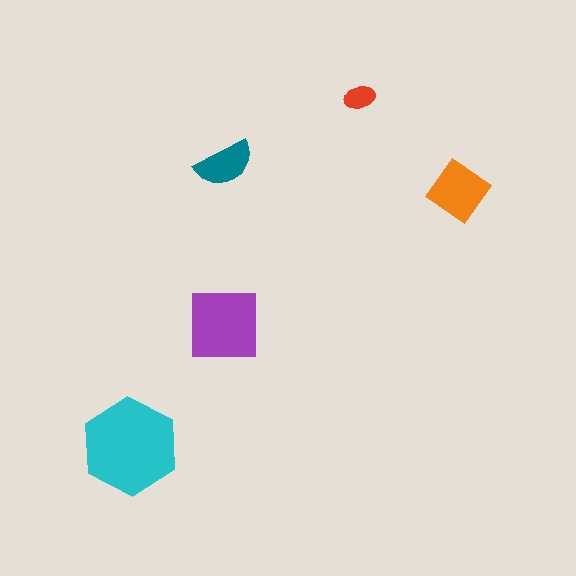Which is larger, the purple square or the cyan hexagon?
The cyan hexagon.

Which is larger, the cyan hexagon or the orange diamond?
The cyan hexagon.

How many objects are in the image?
There are 5 objects in the image.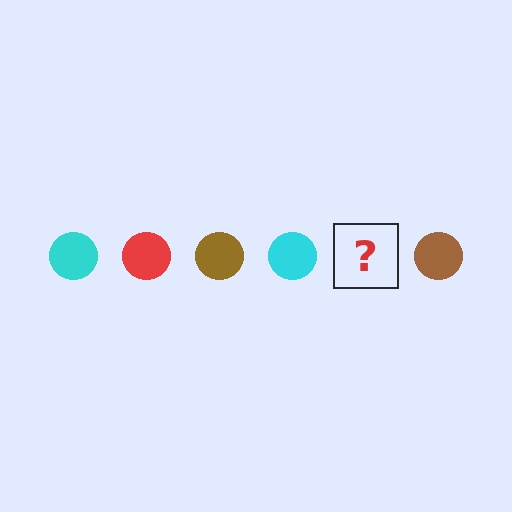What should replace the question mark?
The question mark should be replaced with a red circle.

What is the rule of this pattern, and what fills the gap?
The rule is that the pattern cycles through cyan, red, brown circles. The gap should be filled with a red circle.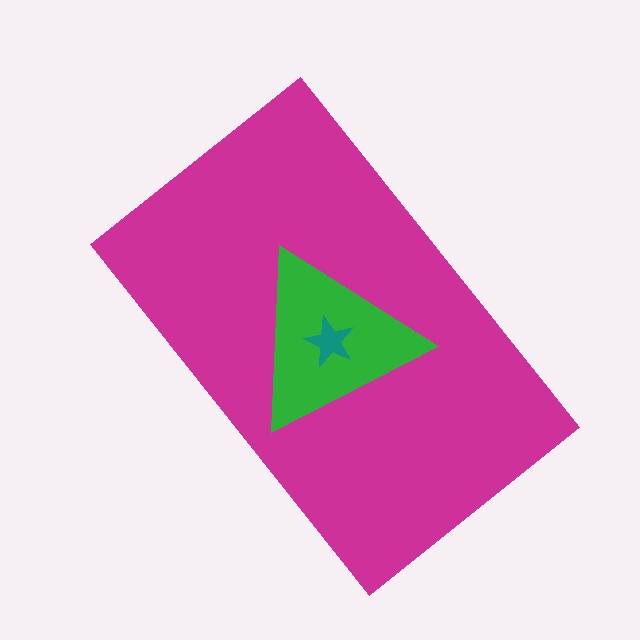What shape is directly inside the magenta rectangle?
The green triangle.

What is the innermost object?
The teal star.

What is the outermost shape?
The magenta rectangle.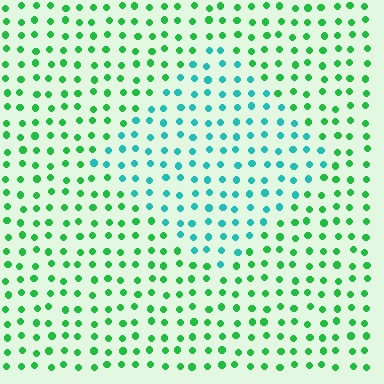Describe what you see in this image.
The image is filled with small green elements in a uniform arrangement. A diamond-shaped region is visible where the elements are tinted to a slightly different hue, forming a subtle color boundary.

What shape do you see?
I see a diamond.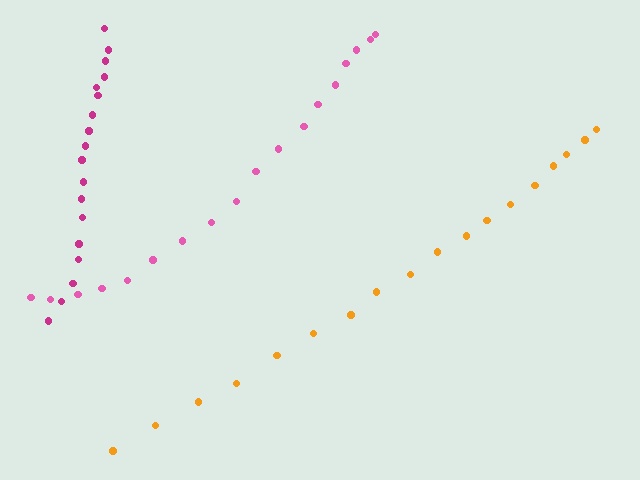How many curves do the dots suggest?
There are 3 distinct paths.